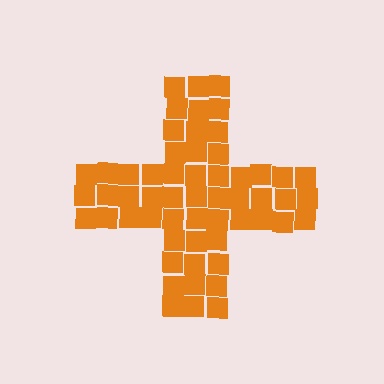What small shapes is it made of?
It is made of small squares.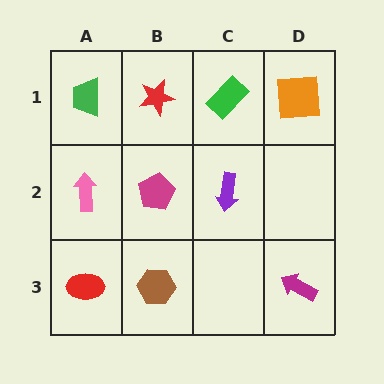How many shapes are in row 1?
4 shapes.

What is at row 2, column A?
A pink arrow.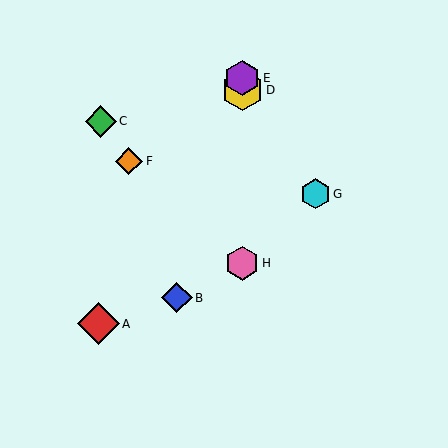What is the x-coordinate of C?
Object C is at x≈101.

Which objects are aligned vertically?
Objects D, E, H are aligned vertically.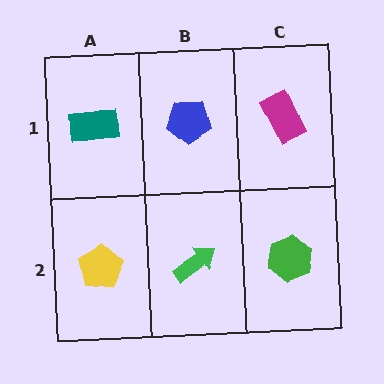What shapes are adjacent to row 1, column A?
A yellow pentagon (row 2, column A), a blue pentagon (row 1, column B).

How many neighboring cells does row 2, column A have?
2.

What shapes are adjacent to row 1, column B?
A green arrow (row 2, column B), a teal rectangle (row 1, column A), a magenta rectangle (row 1, column C).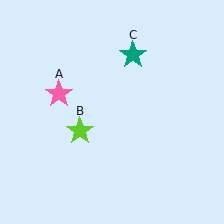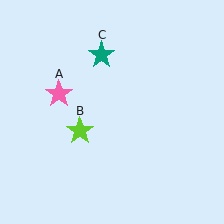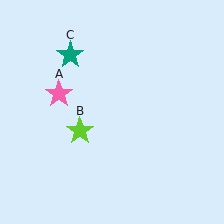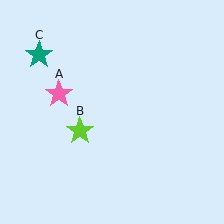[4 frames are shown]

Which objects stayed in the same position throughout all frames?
Pink star (object A) and lime star (object B) remained stationary.